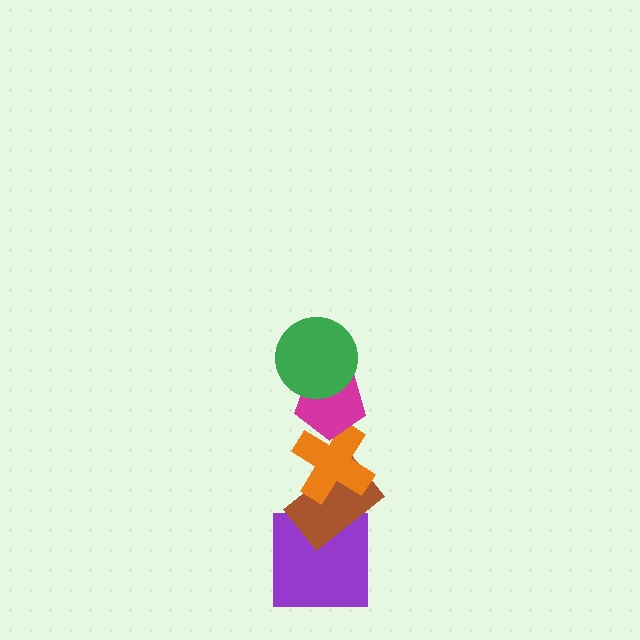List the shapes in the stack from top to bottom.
From top to bottom: the green circle, the magenta pentagon, the orange cross, the brown rectangle, the purple square.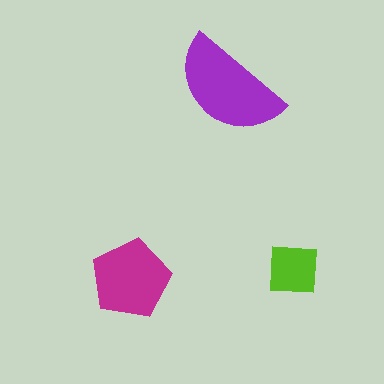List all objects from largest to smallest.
The purple semicircle, the magenta pentagon, the lime square.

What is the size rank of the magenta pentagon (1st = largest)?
2nd.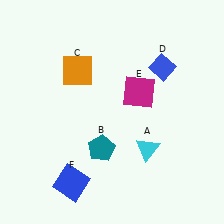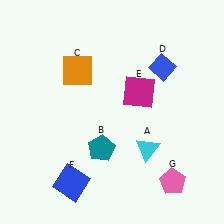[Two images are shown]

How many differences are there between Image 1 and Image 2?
There is 1 difference between the two images.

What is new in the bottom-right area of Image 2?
A pink pentagon (G) was added in the bottom-right area of Image 2.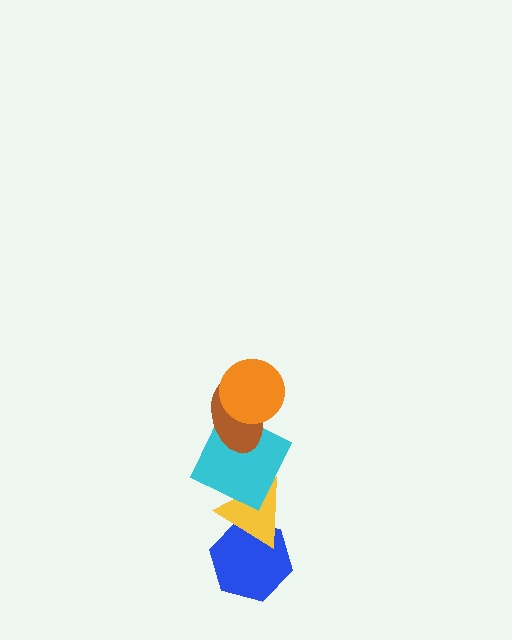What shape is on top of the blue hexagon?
The yellow triangle is on top of the blue hexagon.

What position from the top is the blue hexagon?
The blue hexagon is 5th from the top.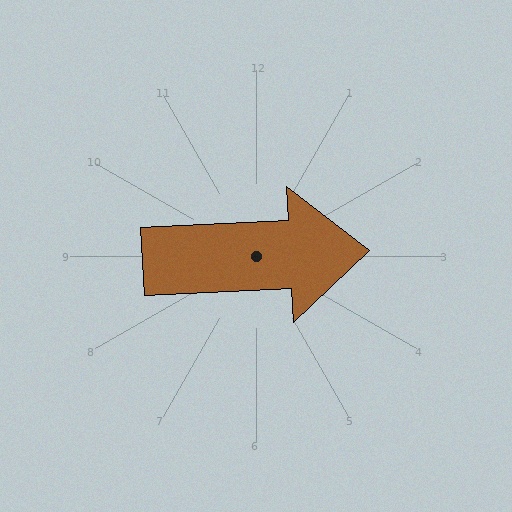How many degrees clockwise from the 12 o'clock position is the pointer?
Approximately 87 degrees.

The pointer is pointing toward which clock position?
Roughly 3 o'clock.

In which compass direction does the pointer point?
East.